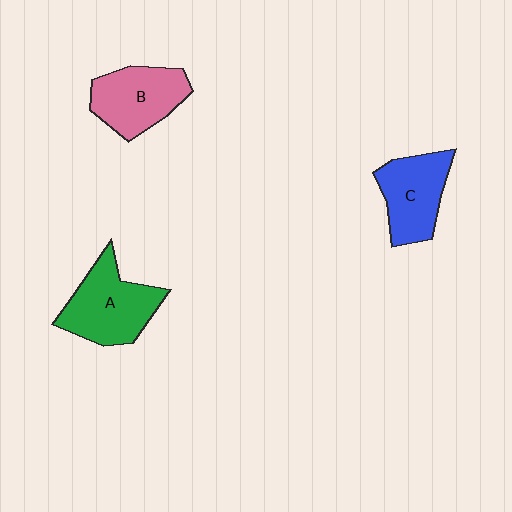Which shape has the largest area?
Shape A (green).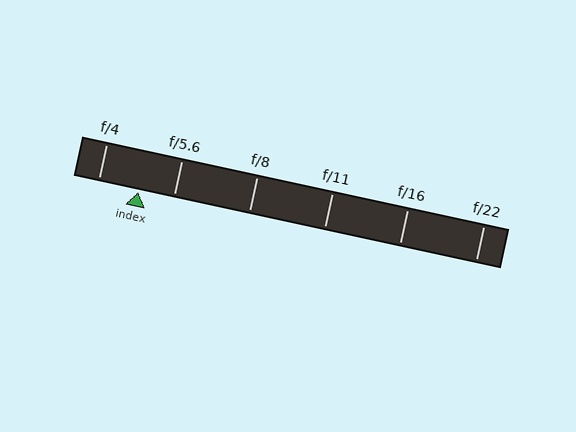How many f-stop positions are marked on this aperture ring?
There are 6 f-stop positions marked.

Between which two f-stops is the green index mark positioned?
The index mark is between f/4 and f/5.6.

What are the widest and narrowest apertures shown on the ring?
The widest aperture shown is f/4 and the narrowest is f/22.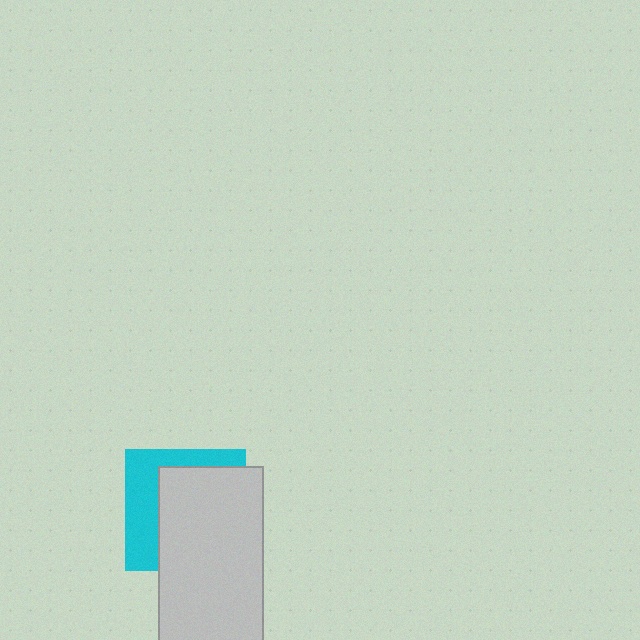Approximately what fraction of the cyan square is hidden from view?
Roughly 64% of the cyan square is hidden behind the light gray rectangle.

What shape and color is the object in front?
The object in front is a light gray rectangle.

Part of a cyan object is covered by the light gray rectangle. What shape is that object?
It is a square.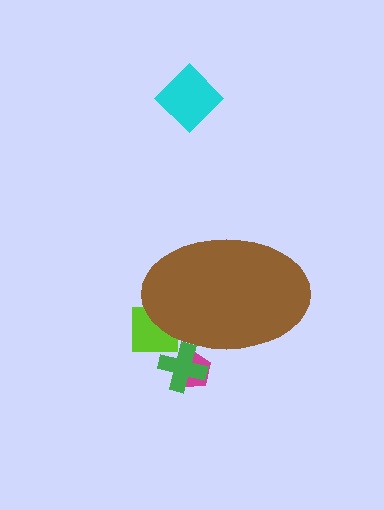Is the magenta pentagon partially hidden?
Yes, the magenta pentagon is partially hidden behind the brown ellipse.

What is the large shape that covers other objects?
A brown ellipse.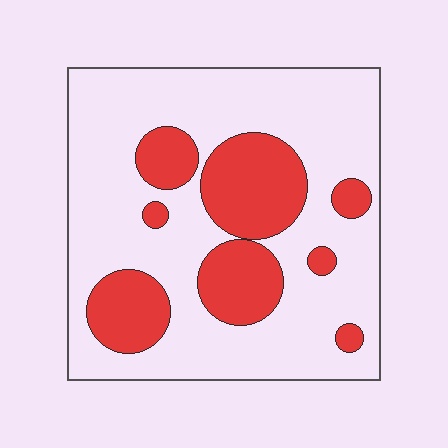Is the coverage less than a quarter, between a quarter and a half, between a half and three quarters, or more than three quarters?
Between a quarter and a half.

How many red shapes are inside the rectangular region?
8.